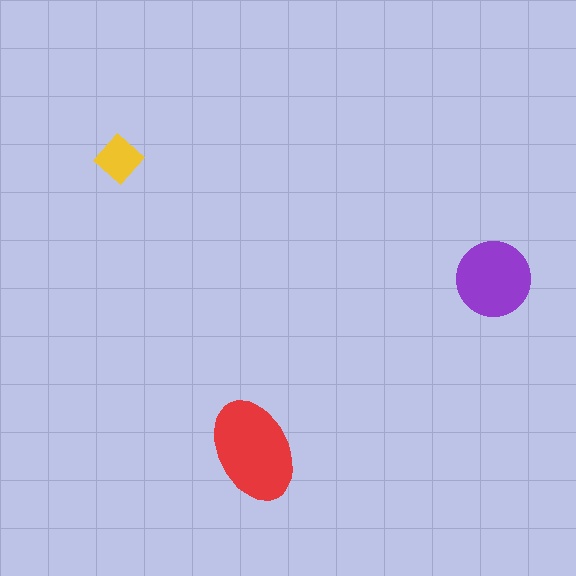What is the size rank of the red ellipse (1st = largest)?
1st.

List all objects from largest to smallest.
The red ellipse, the purple circle, the yellow diamond.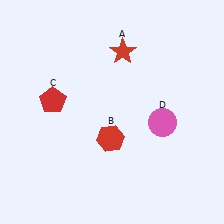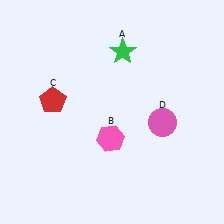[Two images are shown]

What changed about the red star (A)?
In Image 1, A is red. In Image 2, it changed to green.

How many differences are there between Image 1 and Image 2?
There are 2 differences between the two images.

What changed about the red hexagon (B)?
In Image 1, B is red. In Image 2, it changed to pink.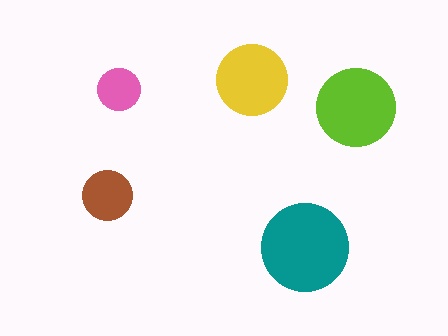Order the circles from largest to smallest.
the teal one, the lime one, the yellow one, the brown one, the pink one.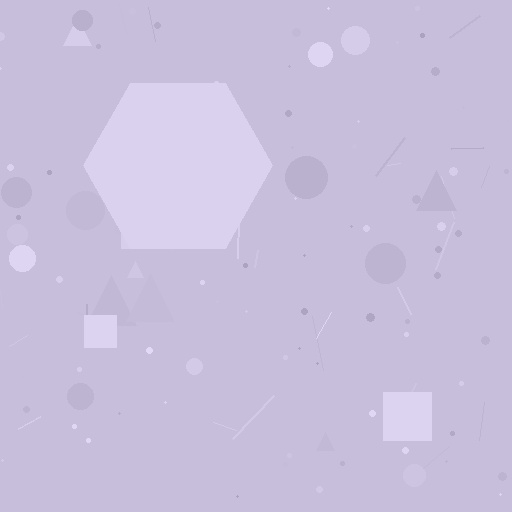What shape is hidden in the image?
A hexagon is hidden in the image.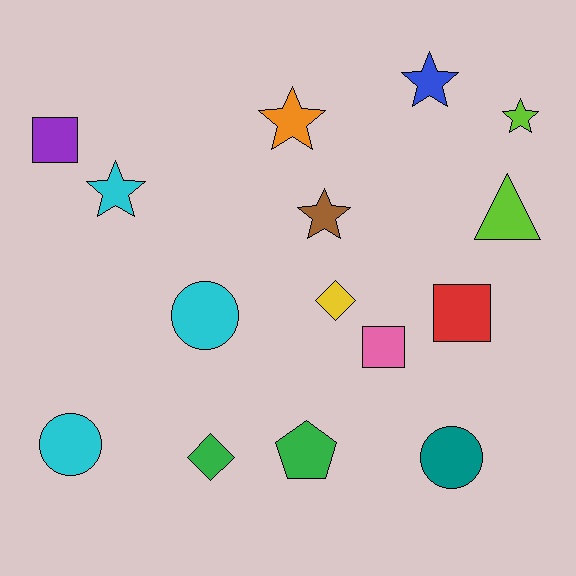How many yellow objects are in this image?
There is 1 yellow object.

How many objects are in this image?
There are 15 objects.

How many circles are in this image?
There are 3 circles.